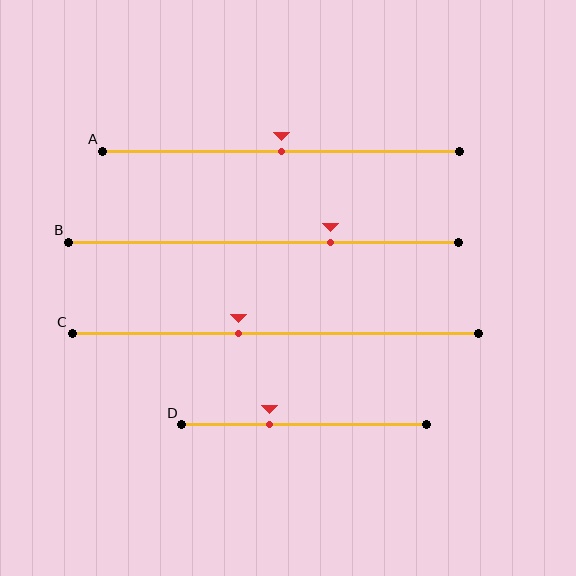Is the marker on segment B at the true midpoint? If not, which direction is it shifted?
No, the marker on segment B is shifted to the right by about 17% of the segment length.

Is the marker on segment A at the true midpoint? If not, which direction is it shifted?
Yes, the marker on segment A is at the true midpoint.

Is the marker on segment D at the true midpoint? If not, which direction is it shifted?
No, the marker on segment D is shifted to the left by about 14% of the segment length.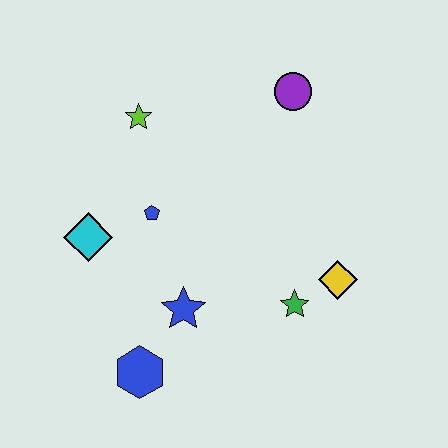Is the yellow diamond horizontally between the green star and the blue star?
No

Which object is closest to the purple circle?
The lime star is closest to the purple circle.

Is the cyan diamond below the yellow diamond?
No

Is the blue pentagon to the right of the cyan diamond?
Yes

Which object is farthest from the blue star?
The purple circle is farthest from the blue star.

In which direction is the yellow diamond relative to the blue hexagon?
The yellow diamond is to the right of the blue hexagon.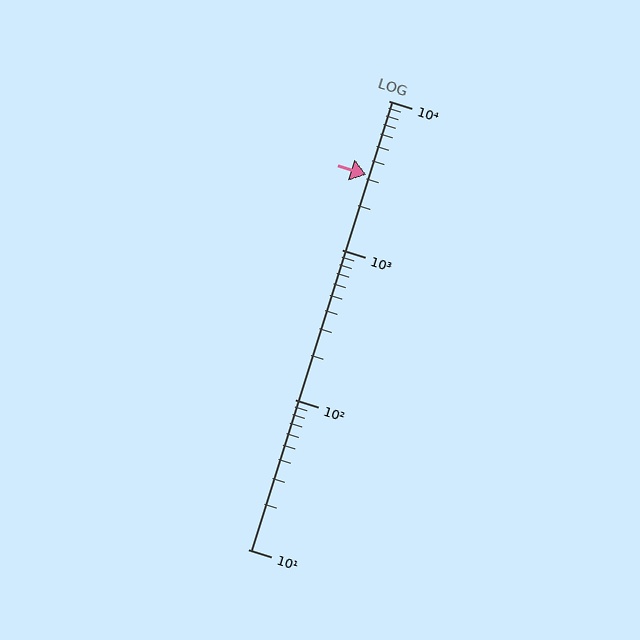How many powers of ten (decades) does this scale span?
The scale spans 3 decades, from 10 to 10000.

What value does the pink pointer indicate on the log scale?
The pointer indicates approximately 3200.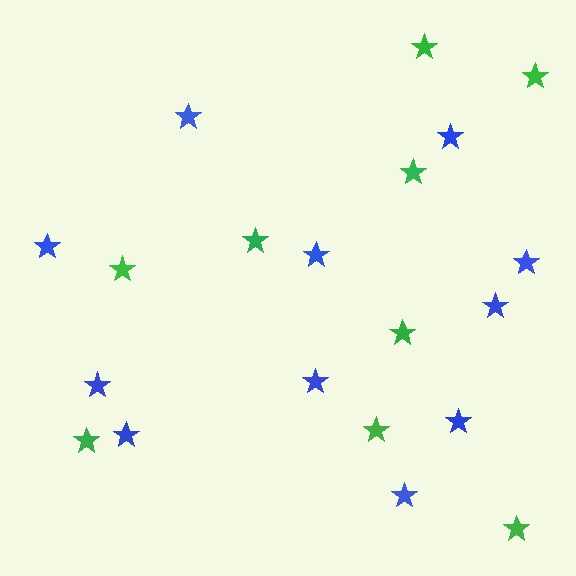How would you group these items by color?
There are 2 groups: one group of blue stars (11) and one group of green stars (9).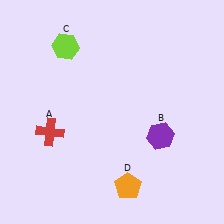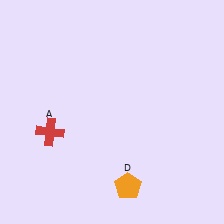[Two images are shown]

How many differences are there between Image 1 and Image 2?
There are 2 differences between the two images.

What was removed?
The lime hexagon (C), the purple hexagon (B) were removed in Image 2.